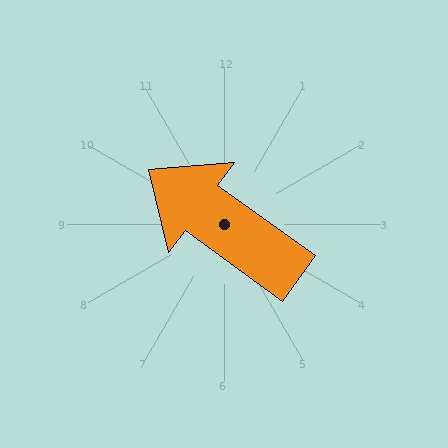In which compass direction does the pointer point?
Northwest.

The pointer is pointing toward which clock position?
Roughly 10 o'clock.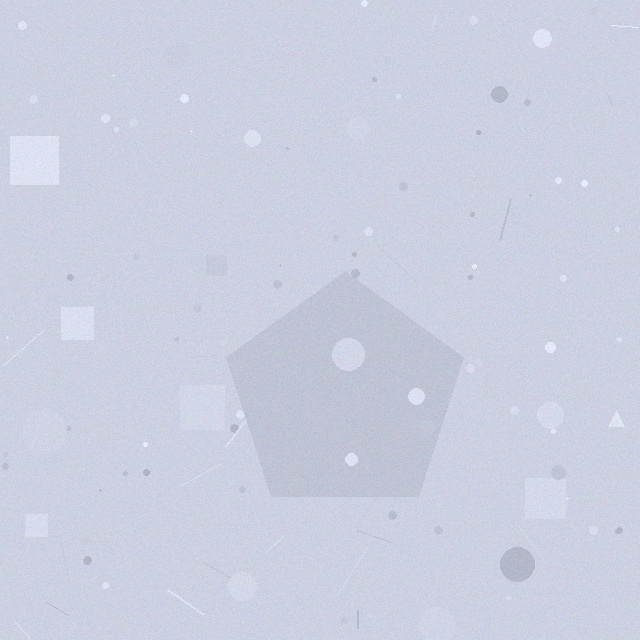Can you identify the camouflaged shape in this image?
The camouflaged shape is a pentagon.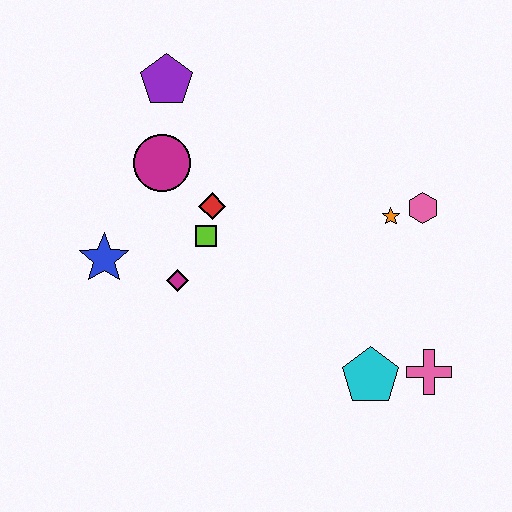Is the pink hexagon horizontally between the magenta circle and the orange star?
No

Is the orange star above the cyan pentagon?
Yes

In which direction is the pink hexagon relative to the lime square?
The pink hexagon is to the right of the lime square.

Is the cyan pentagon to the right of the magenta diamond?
Yes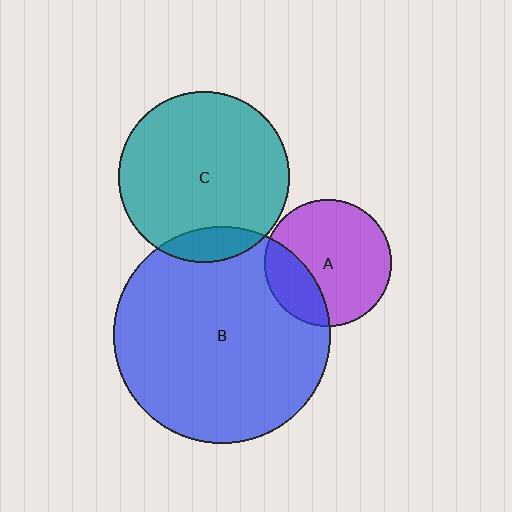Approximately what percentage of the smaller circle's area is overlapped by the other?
Approximately 25%.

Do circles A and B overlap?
Yes.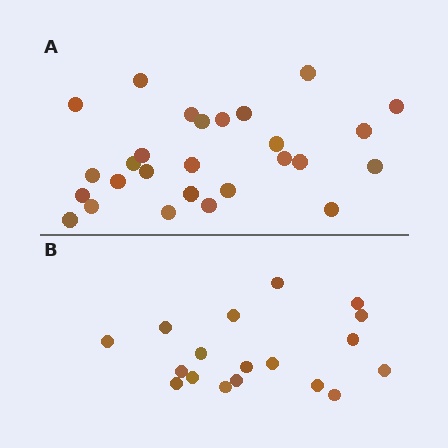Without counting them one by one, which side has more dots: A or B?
Region A (the top region) has more dots.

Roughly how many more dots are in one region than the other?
Region A has roughly 8 or so more dots than region B.